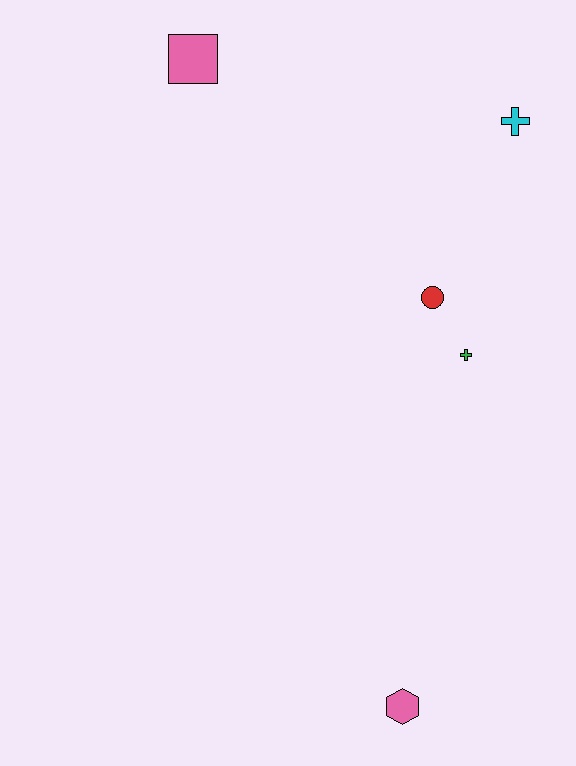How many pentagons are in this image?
There are no pentagons.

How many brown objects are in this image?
There are no brown objects.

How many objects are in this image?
There are 5 objects.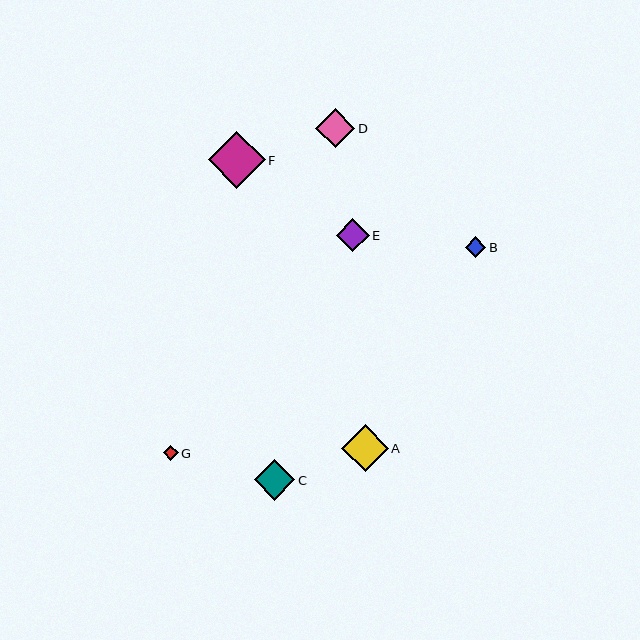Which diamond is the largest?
Diamond F is the largest with a size of approximately 56 pixels.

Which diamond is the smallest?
Diamond G is the smallest with a size of approximately 15 pixels.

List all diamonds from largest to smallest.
From largest to smallest: F, A, C, D, E, B, G.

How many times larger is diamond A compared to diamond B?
Diamond A is approximately 2.2 times the size of diamond B.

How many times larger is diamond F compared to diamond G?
Diamond F is approximately 3.7 times the size of diamond G.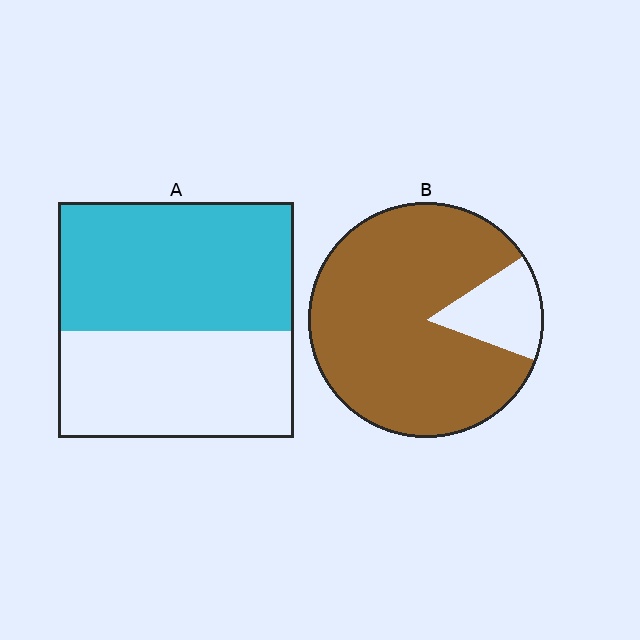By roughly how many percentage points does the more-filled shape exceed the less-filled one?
By roughly 30 percentage points (B over A).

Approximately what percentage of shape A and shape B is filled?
A is approximately 55% and B is approximately 85%.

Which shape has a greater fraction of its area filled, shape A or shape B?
Shape B.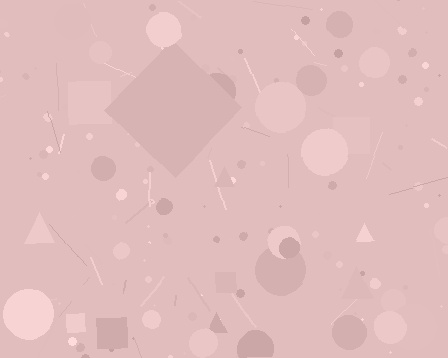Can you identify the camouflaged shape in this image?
The camouflaged shape is a diamond.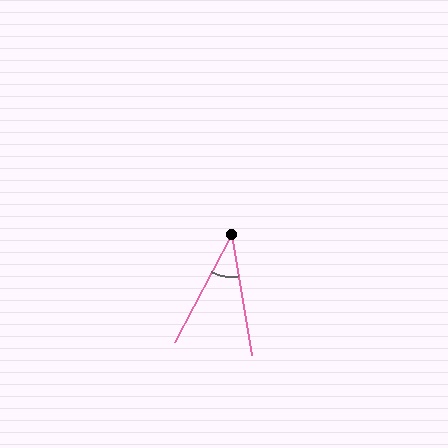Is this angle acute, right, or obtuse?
It is acute.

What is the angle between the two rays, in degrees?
Approximately 37 degrees.